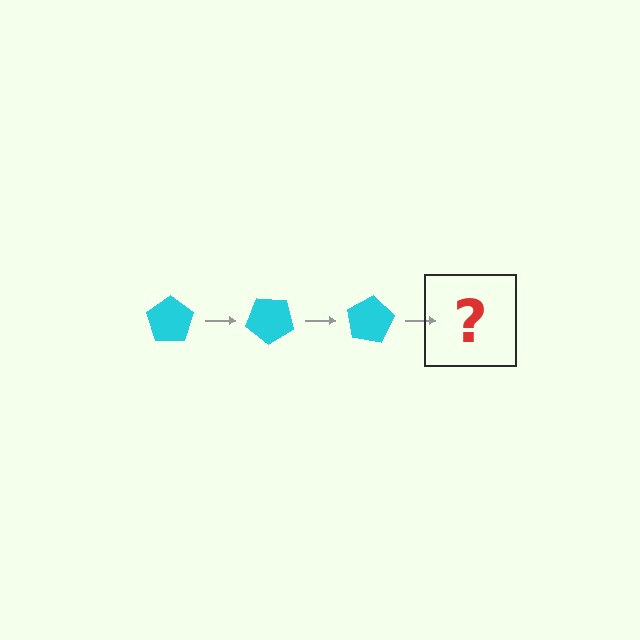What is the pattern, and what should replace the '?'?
The pattern is that the pentagon rotates 40 degrees each step. The '?' should be a cyan pentagon rotated 120 degrees.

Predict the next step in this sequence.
The next step is a cyan pentagon rotated 120 degrees.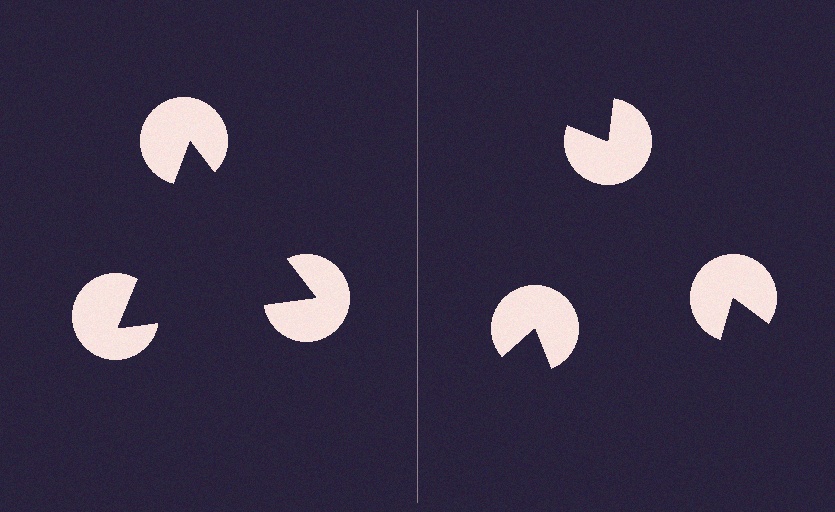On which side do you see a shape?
An illusory triangle appears on the left side. On the right side the wedge cuts are rotated, so no coherent shape forms.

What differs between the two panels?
The pac-man discs are positioned identically on both sides; only the wedge orientations differ. On the left they align to a triangle; on the right they are misaligned.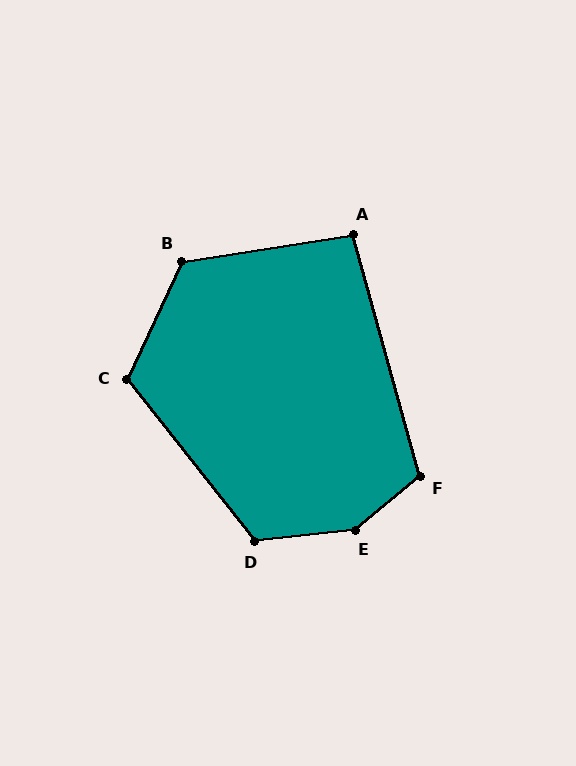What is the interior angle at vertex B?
Approximately 124 degrees (obtuse).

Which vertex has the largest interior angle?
E, at approximately 147 degrees.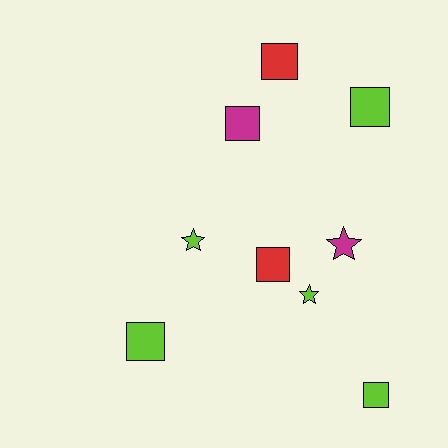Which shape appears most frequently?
Square, with 6 objects.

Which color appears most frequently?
Lime, with 5 objects.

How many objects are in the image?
There are 9 objects.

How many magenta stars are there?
There is 1 magenta star.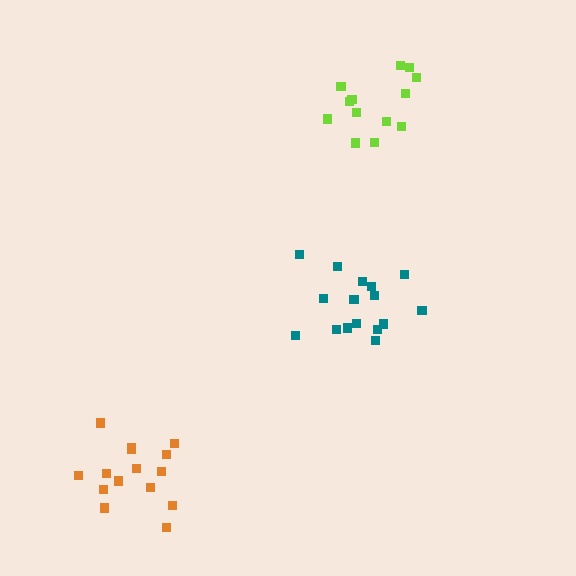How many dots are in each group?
Group 1: 16 dots, Group 2: 13 dots, Group 3: 15 dots (44 total).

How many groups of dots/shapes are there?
There are 3 groups.